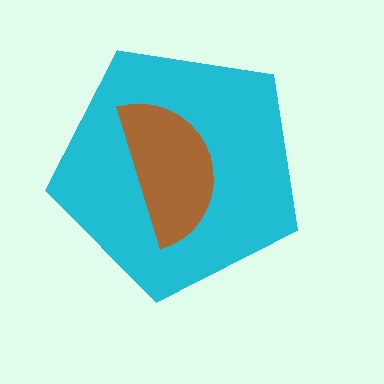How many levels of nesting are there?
2.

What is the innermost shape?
The brown semicircle.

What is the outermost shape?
The cyan pentagon.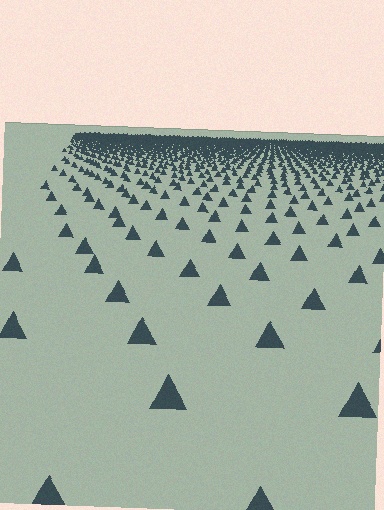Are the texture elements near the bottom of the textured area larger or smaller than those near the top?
Larger. Near the bottom, elements are closer to the viewer and appear at a bigger on-screen size.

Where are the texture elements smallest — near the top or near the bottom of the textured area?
Near the top.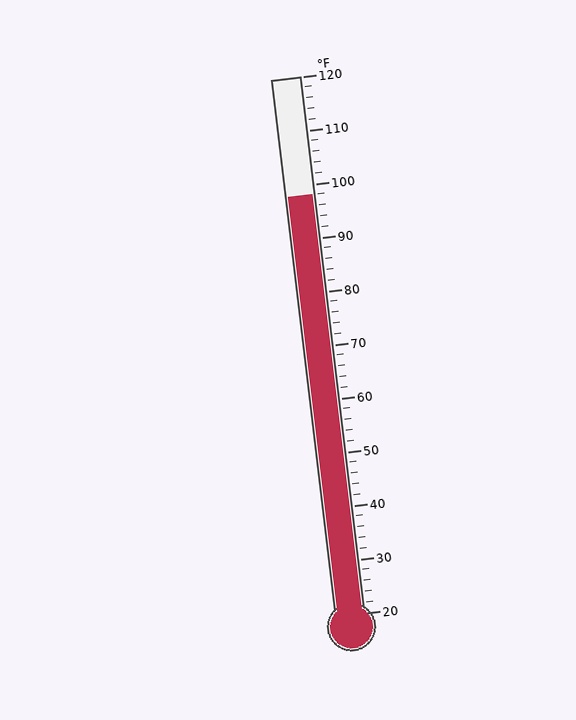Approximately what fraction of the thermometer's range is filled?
The thermometer is filled to approximately 80% of its range.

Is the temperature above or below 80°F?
The temperature is above 80°F.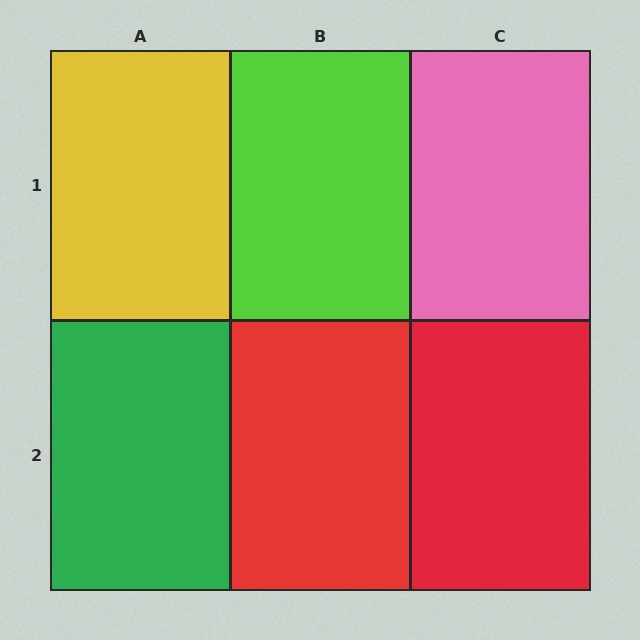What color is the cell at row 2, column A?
Green.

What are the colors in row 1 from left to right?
Yellow, lime, pink.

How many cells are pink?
1 cell is pink.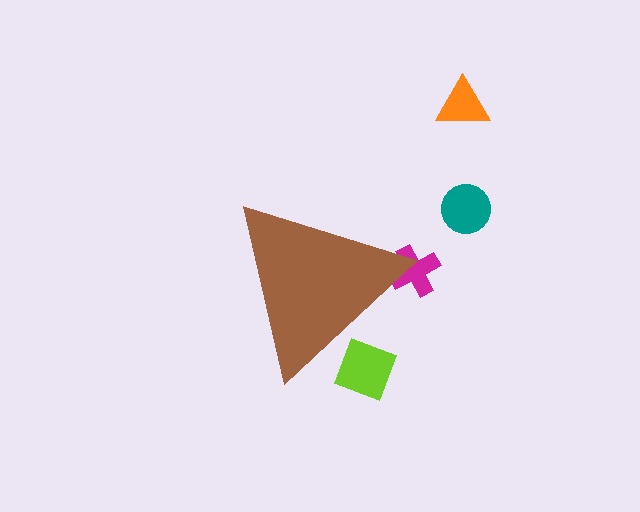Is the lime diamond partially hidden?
Yes, the lime diamond is partially hidden behind the brown triangle.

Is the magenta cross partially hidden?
Yes, the magenta cross is partially hidden behind the brown triangle.